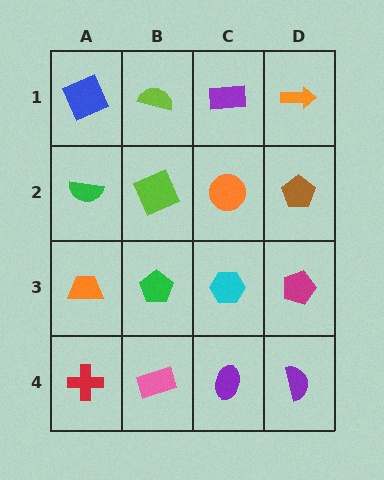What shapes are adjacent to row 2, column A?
A blue square (row 1, column A), an orange trapezoid (row 3, column A), a lime square (row 2, column B).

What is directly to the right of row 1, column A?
A lime semicircle.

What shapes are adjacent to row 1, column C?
An orange circle (row 2, column C), a lime semicircle (row 1, column B), an orange arrow (row 1, column D).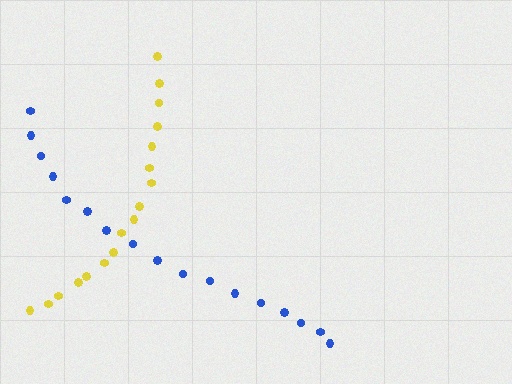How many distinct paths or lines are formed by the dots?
There are 2 distinct paths.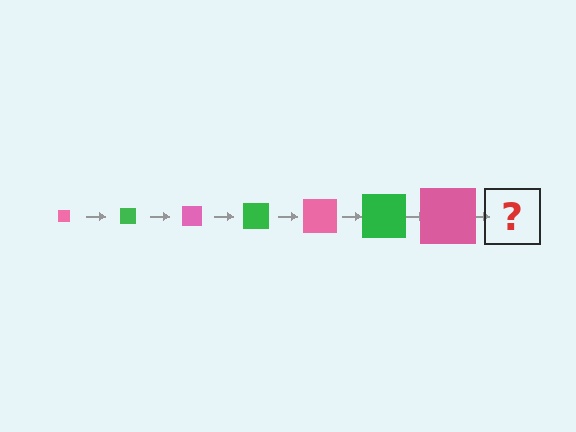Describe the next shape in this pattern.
It should be a green square, larger than the previous one.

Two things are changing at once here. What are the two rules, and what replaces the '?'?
The two rules are that the square grows larger each step and the color cycles through pink and green. The '?' should be a green square, larger than the previous one.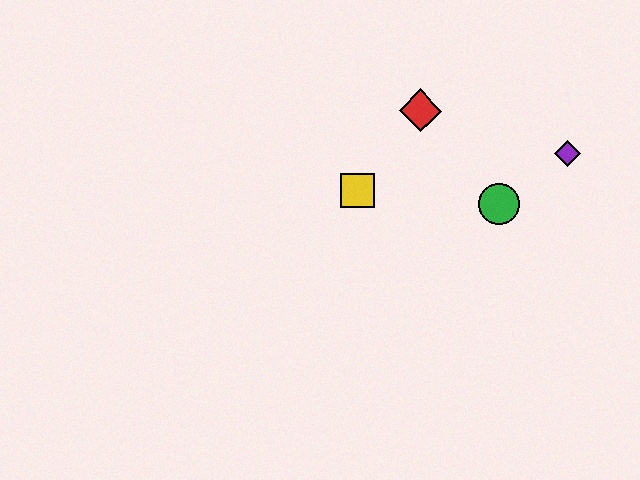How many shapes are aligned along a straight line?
3 shapes (the red diamond, the blue diamond, the yellow square) are aligned along a straight line.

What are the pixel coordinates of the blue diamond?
The blue diamond is at (356, 193).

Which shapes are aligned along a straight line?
The red diamond, the blue diamond, the yellow square are aligned along a straight line.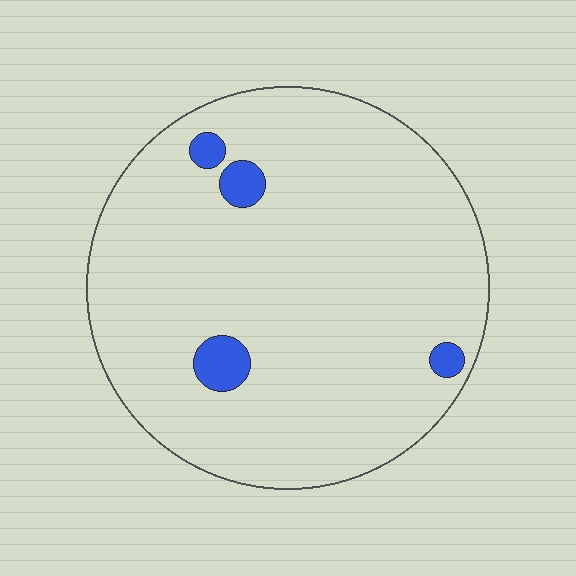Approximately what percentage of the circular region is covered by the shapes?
Approximately 5%.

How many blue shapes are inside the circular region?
4.